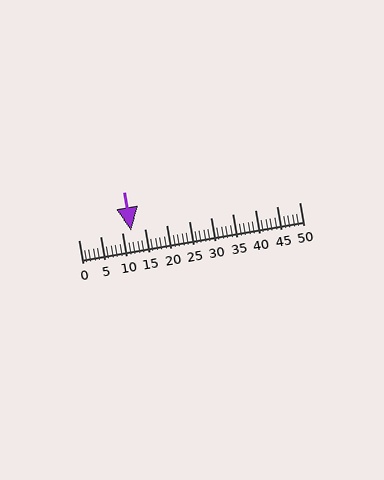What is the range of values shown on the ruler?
The ruler shows values from 0 to 50.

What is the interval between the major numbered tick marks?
The major tick marks are spaced 5 units apart.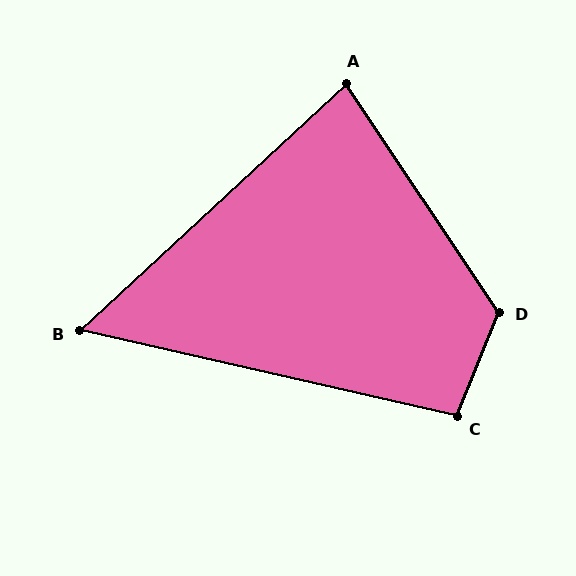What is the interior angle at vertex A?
Approximately 81 degrees (acute).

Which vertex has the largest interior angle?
D, at approximately 124 degrees.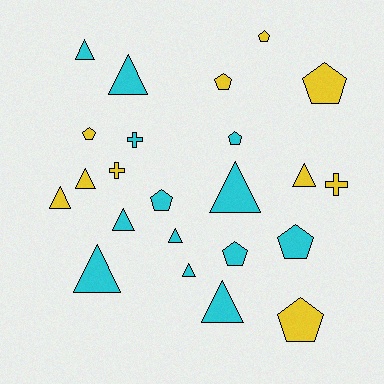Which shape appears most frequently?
Triangle, with 11 objects.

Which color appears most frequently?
Cyan, with 13 objects.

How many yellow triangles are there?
There are 3 yellow triangles.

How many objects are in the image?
There are 23 objects.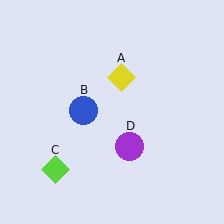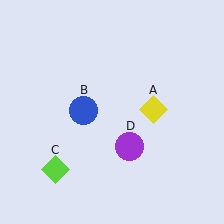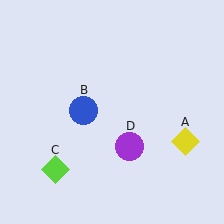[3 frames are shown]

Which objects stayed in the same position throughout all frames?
Blue circle (object B) and lime diamond (object C) and purple circle (object D) remained stationary.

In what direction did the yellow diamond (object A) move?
The yellow diamond (object A) moved down and to the right.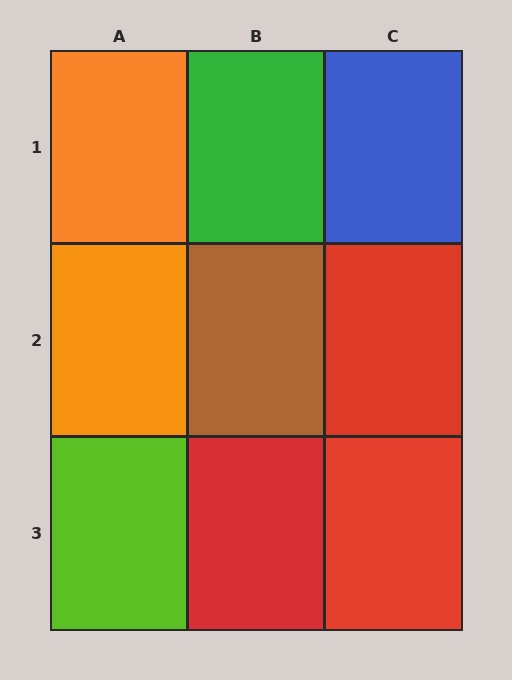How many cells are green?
1 cell is green.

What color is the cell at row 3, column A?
Lime.